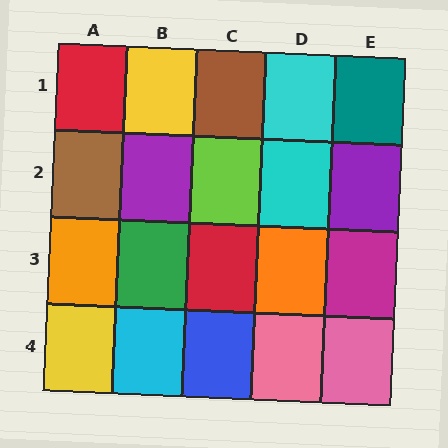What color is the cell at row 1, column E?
Teal.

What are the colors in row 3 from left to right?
Orange, green, red, orange, magenta.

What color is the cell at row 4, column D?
Pink.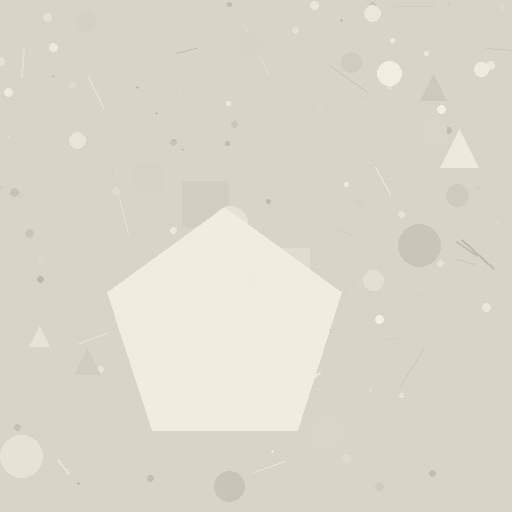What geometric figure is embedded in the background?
A pentagon is embedded in the background.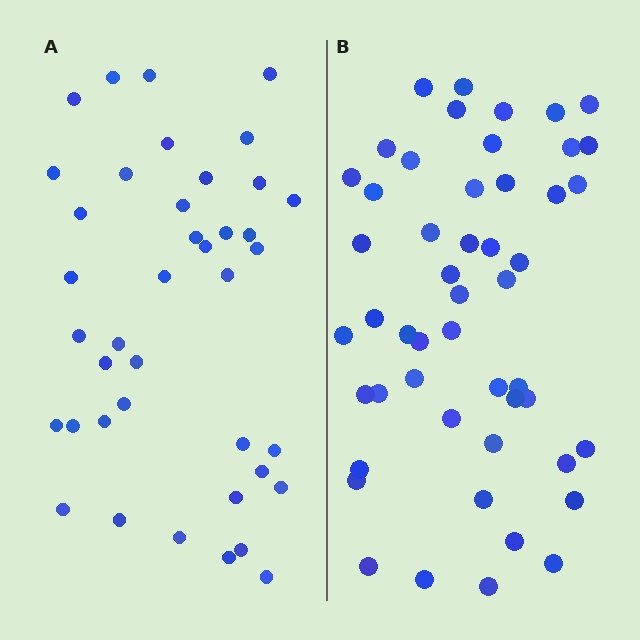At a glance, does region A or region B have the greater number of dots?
Region B (the right region) has more dots.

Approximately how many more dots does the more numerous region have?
Region B has roughly 10 or so more dots than region A.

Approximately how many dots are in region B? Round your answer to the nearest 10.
About 50 dots.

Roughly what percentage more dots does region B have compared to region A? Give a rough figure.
About 25% more.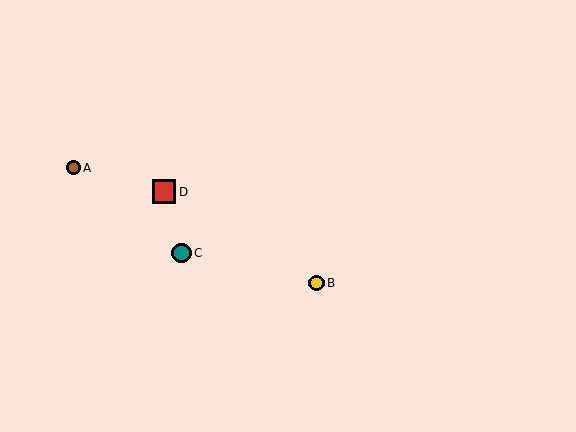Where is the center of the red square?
The center of the red square is at (164, 192).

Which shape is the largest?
The red square (labeled D) is the largest.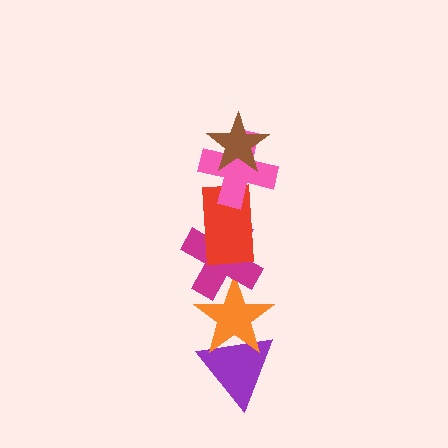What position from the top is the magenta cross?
The magenta cross is 4th from the top.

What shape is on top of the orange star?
The magenta cross is on top of the orange star.